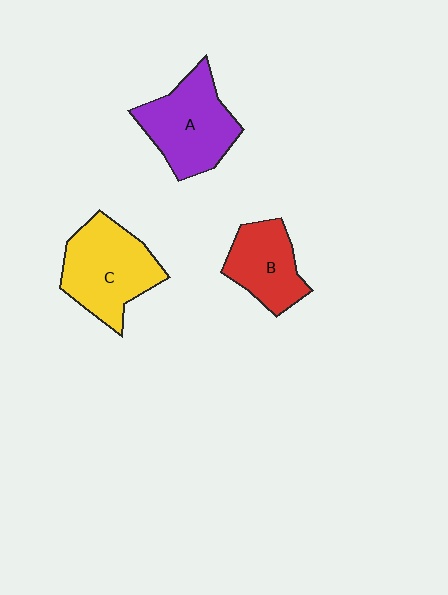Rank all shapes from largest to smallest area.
From largest to smallest: C (yellow), A (purple), B (red).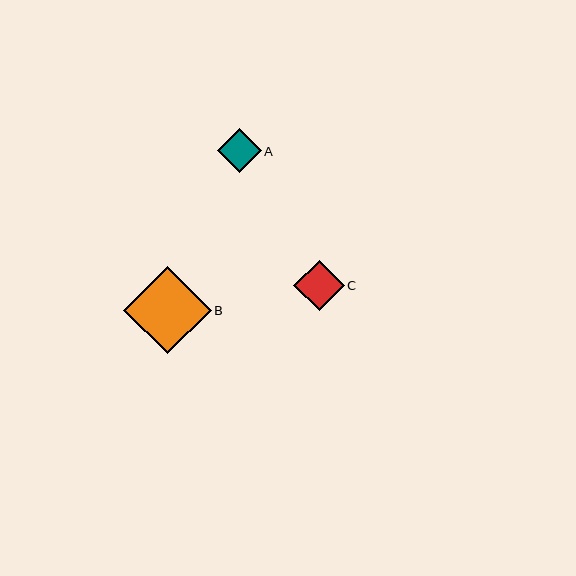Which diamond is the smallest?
Diamond A is the smallest with a size of approximately 44 pixels.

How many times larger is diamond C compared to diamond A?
Diamond C is approximately 1.1 times the size of diamond A.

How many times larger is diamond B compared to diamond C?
Diamond B is approximately 1.7 times the size of diamond C.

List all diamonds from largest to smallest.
From largest to smallest: B, C, A.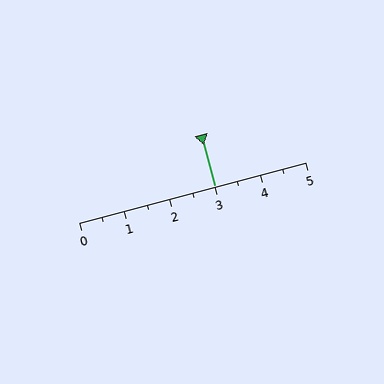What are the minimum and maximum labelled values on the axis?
The axis runs from 0 to 5.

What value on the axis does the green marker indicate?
The marker indicates approximately 3.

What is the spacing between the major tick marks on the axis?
The major ticks are spaced 1 apart.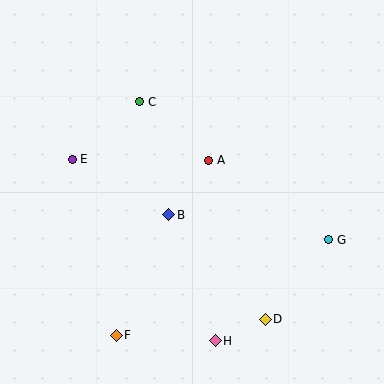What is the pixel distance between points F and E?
The distance between F and E is 182 pixels.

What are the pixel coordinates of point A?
Point A is at (209, 160).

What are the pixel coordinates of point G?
Point G is at (329, 240).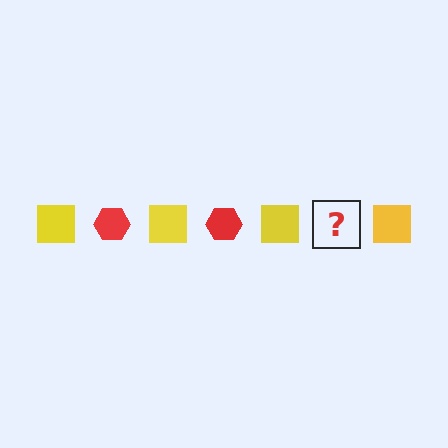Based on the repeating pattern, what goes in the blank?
The blank should be a red hexagon.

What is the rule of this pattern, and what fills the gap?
The rule is that the pattern alternates between yellow square and red hexagon. The gap should be filled with a red hexagon.